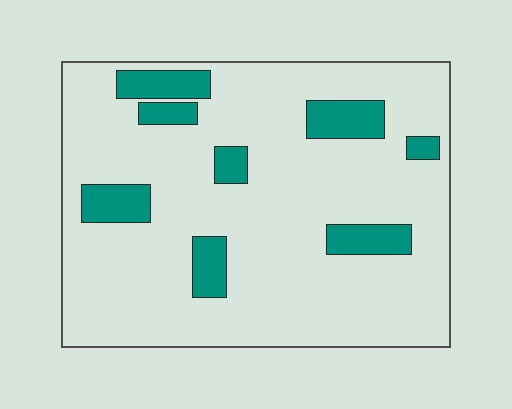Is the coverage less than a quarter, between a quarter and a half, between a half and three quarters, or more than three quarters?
Less than a quarter.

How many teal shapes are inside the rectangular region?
8.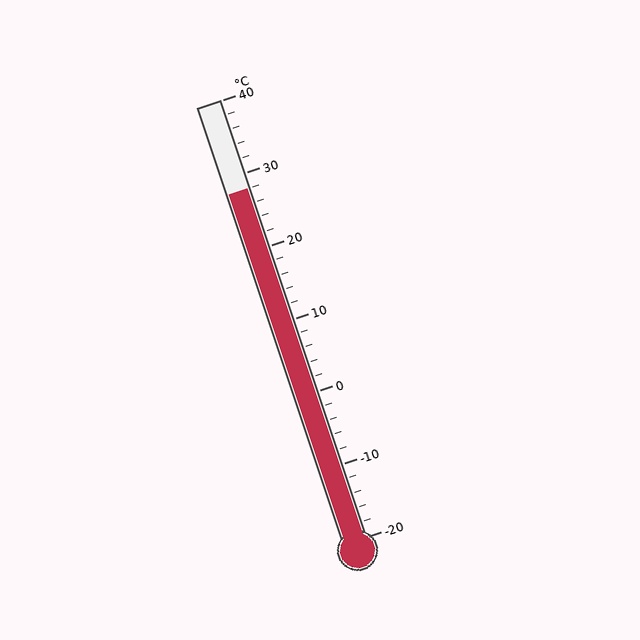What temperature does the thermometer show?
The thermometer shows approximately 28°C.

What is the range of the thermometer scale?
The thermometer scale ranges from -20°C to 40°C.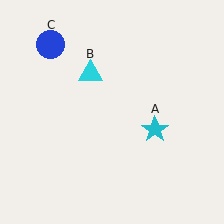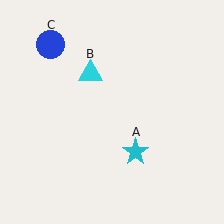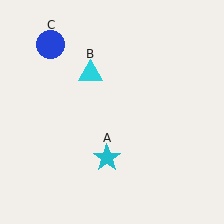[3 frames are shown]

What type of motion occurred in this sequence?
The cyan star (object A) rotated clockwise around the center of the scene.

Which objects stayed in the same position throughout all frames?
Cyan triangle (object B) and blue circle (object C) remained stationary.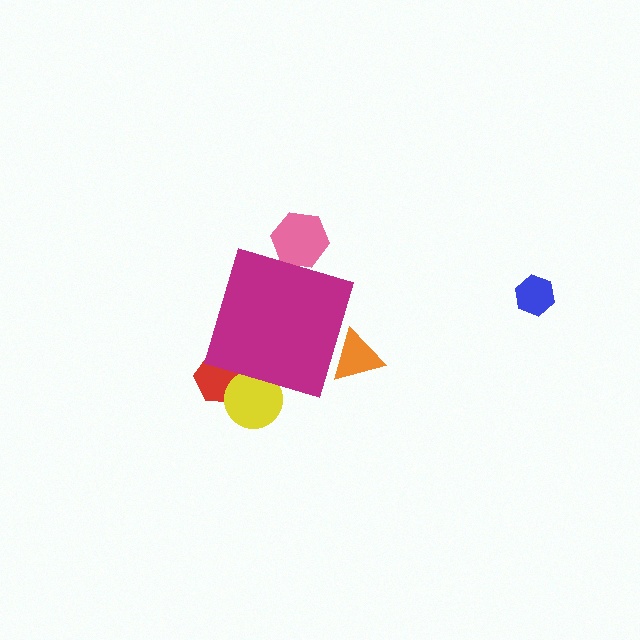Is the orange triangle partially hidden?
Yes, the orange triangle is partially hidden behind the magenta diamond.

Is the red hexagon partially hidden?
Yes, the red hexagon is partially hidden behind the magenta diamond.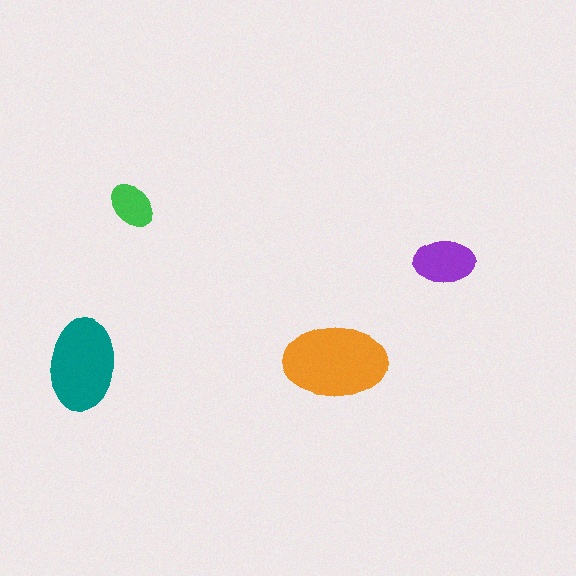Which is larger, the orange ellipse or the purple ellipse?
The orange one.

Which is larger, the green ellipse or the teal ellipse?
The teal one.